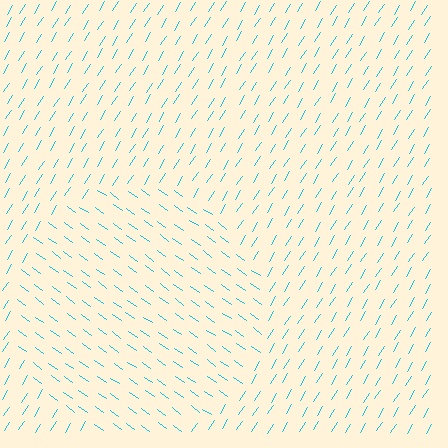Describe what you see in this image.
The image is filled with small cyan line segments. A circle region in the image has lines oriented differently from the surrounding lines, creating a visible texture boundary.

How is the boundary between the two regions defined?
The boundary is defined purely by a change in line orientation (approximately 87 degrees difference). All lines are the same color and thickness.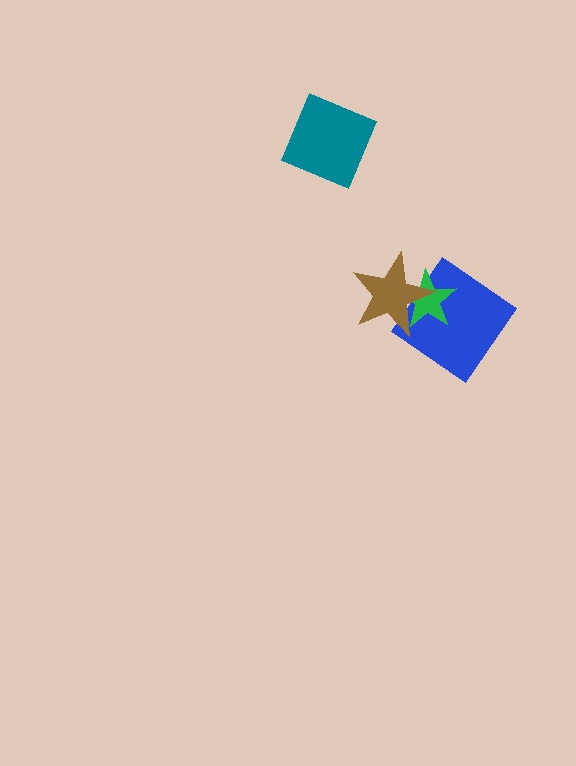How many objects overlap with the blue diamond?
2 objects overlap with the blue diamond.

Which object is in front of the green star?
The brown star is in front of the green star.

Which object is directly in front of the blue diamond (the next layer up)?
The green star is directly in front of the blue diamond.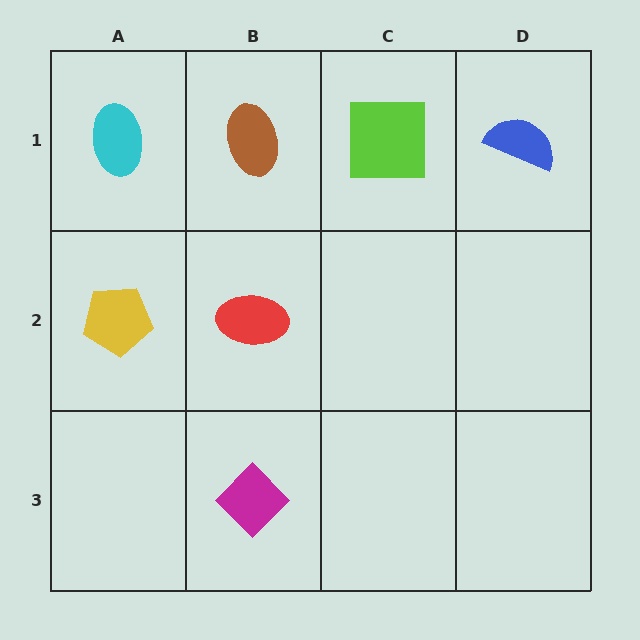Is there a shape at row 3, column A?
No, that cell is empty.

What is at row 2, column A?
A yellow pentagon.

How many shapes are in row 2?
2 shapes.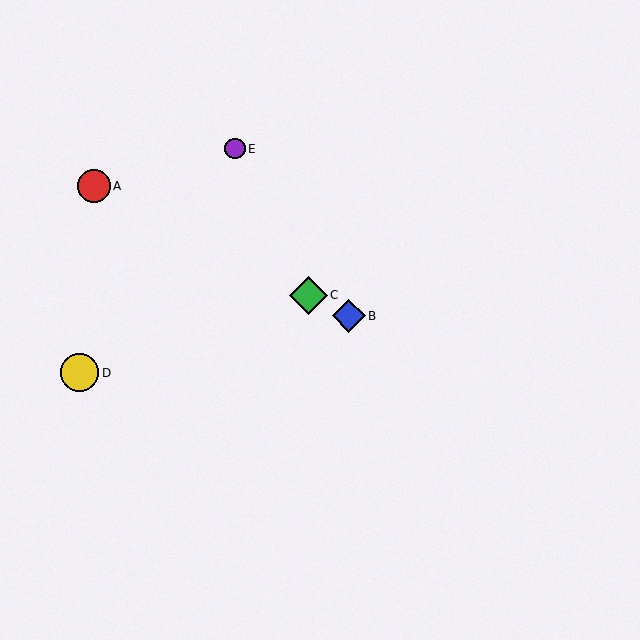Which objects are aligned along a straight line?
Objects A, B, C are aligned along a straight line.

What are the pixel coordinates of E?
Object E is at (235, 149).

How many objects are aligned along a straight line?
3 objects (A, B, C) are aligned along a straight line.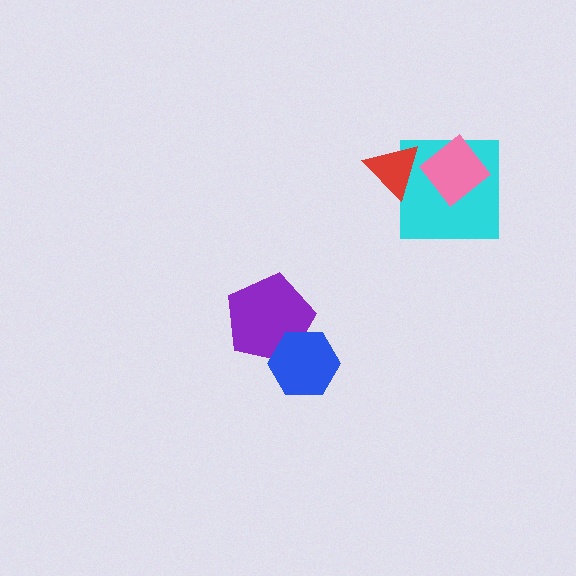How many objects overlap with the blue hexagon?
1 object overlaps with the blue hexagon.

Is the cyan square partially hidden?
Yes, it is partially covered by another shape.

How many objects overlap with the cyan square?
2 objects overlap with the cyan square.